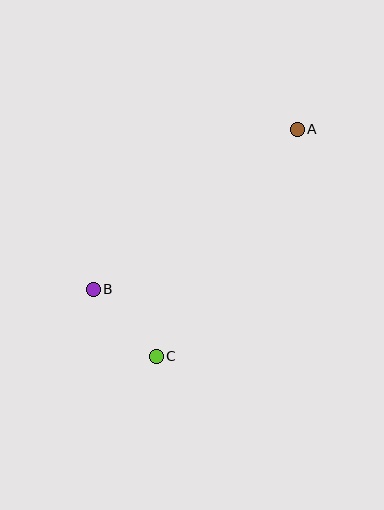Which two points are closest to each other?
Points B and C are closest to each other.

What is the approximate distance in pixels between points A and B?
The distance between A and B is approximately 260 pixels.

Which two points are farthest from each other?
Points A and C are farthest from each other.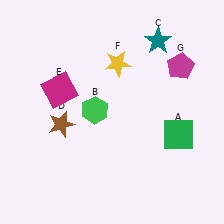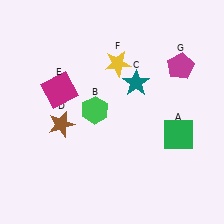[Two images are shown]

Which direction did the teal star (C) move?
The teal star (C) moved down.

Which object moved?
The teal star (C) moved down.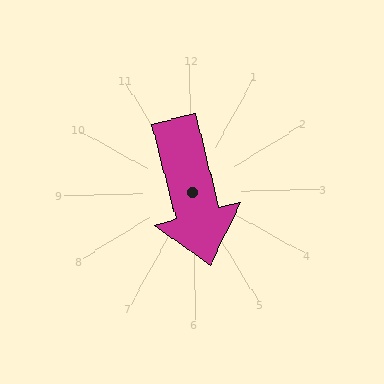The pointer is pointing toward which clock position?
Roughly 6 o'clock.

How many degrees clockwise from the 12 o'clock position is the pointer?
Approximately 167 degrees.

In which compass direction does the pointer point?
South.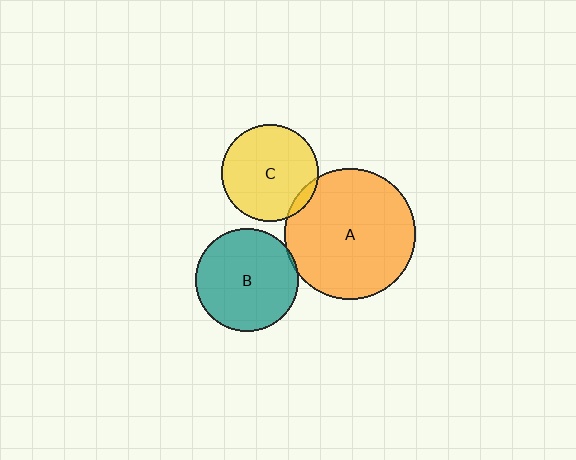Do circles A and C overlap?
Yes.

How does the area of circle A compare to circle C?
Approximately 1.8 times.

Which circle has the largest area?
Circle A (orange).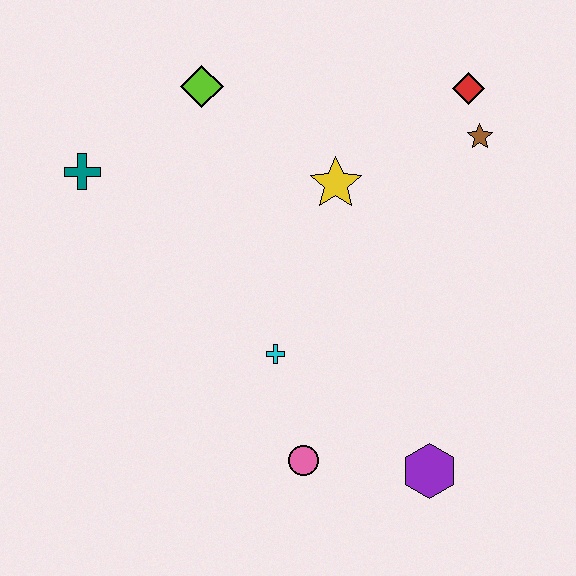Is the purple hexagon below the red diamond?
Yes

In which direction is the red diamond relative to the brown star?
The red diamond is above the brown star.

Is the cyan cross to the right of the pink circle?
No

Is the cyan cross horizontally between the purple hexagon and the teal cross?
Yes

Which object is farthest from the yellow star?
The purple hexagon is farthest from the yellow star.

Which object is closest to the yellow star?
The brown star is closest to the yellow star.